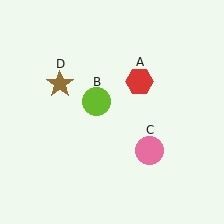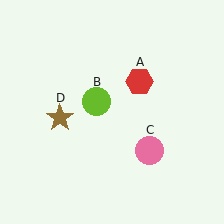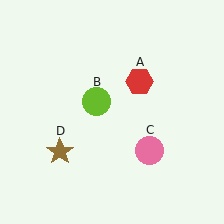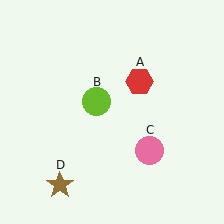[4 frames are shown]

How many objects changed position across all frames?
1 object changed position: brown star (object D).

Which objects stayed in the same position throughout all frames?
Red hexagon (object A) and lime circle (object B) and pink circle (object C) remained stationary.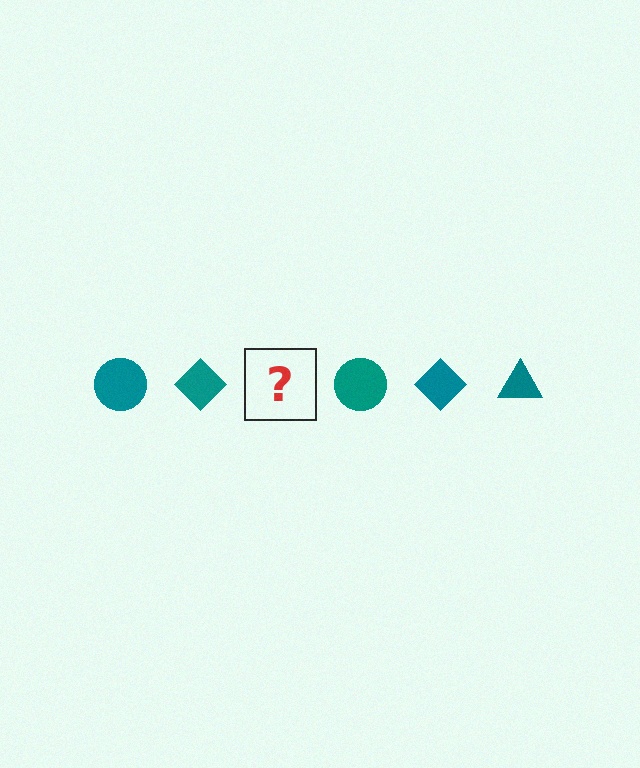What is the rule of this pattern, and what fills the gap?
The rule is that the pattern cycles through circle, diamond, triangle shapes in teal. The gap should be filled with a teal triangle.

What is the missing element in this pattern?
The missing element is a teal triangle.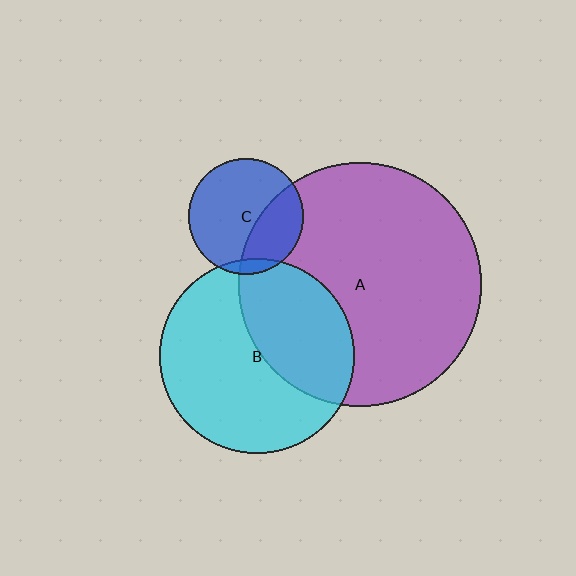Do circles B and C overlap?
Yes.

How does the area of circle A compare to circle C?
Approximately 4.4 times.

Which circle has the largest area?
Circle A (purple).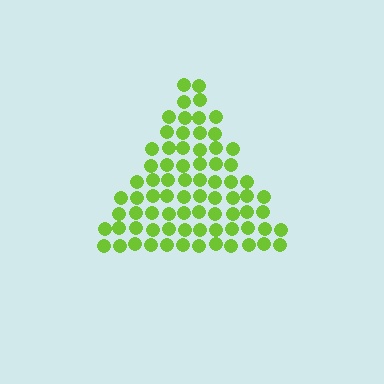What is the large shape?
The large shape is a triangle.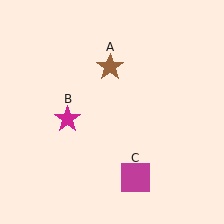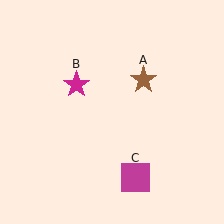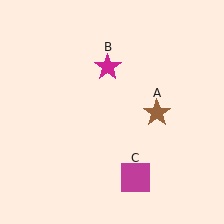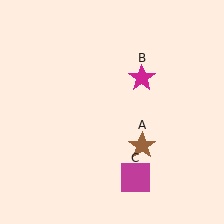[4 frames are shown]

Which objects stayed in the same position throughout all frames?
Magenta square (object C) remained stationary.